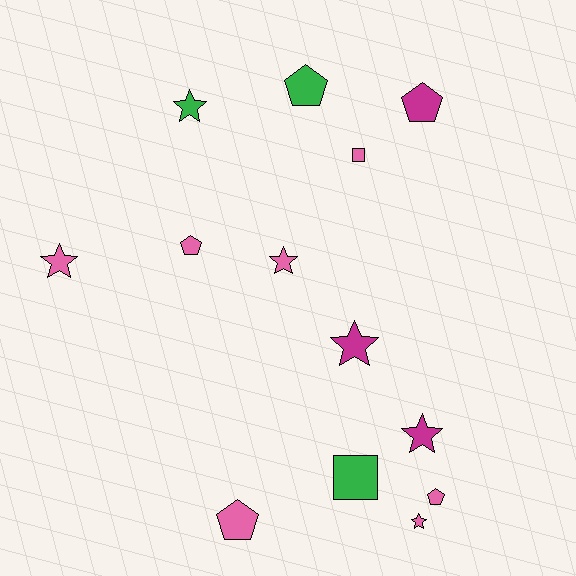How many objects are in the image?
There are 13 objects.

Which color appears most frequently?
Pink, with 7 objects.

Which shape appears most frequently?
Star, with 6 objects.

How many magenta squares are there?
There are no magenta squares.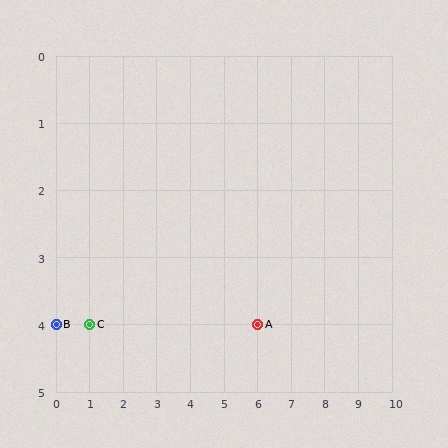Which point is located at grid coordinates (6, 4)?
Point A is at (6, 4).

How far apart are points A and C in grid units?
Points A and C are 5 columns apart.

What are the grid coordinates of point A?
Point A is at grid coordinates (6, 4).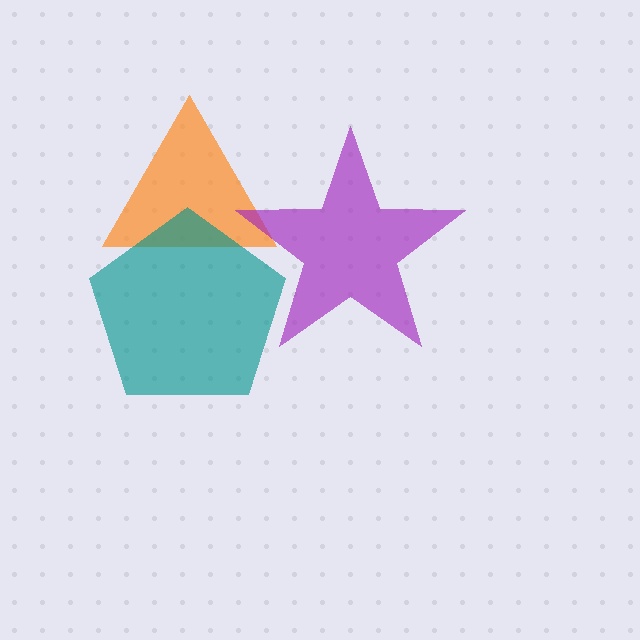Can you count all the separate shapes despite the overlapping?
Yes, there are 3 separate shapes.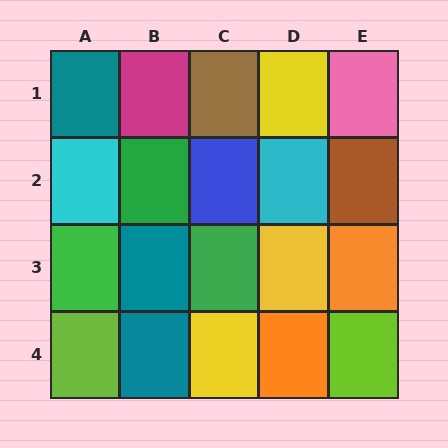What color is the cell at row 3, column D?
Yellow.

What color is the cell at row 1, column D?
Yellow.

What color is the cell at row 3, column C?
Green.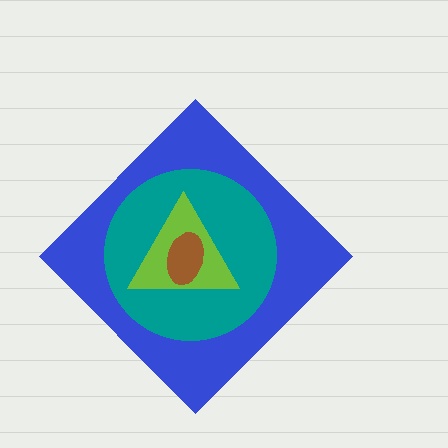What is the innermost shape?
The brown ellipse.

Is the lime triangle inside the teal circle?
Yes.